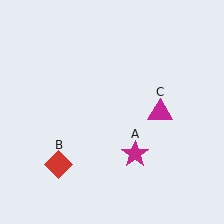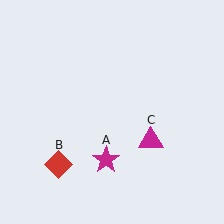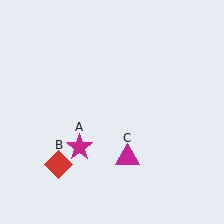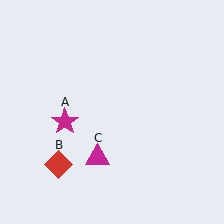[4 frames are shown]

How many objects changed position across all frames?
2 objects changed position: magenta star (object A), magenta triangle (object C).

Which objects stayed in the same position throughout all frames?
Red diamond (object B) remained stationary.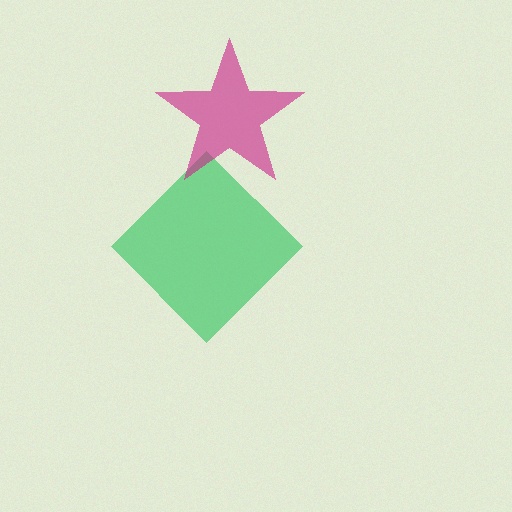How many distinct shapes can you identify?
There are 2 distinct shapes: a green diamond, a magenta star.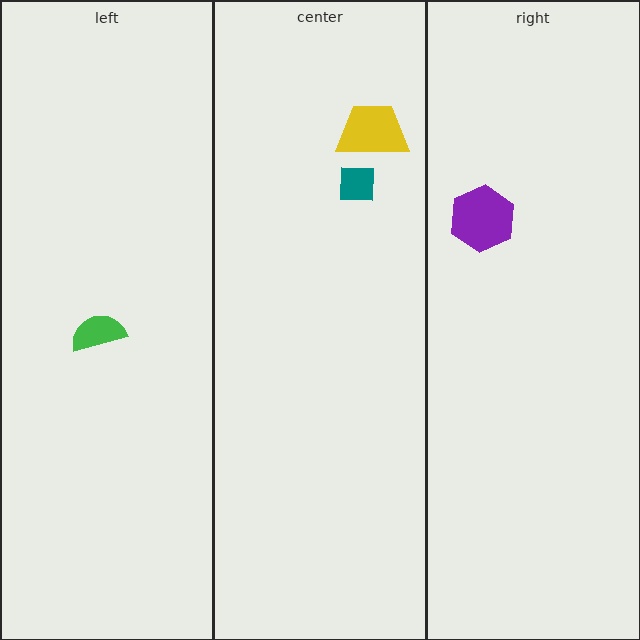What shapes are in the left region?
The green semicircle.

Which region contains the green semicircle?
The left region.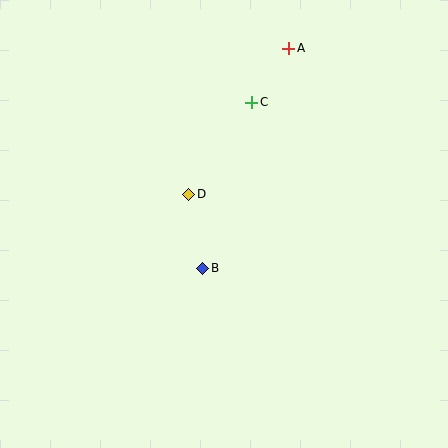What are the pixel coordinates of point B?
Point B is at (203, 268).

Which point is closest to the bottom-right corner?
Point B is closest to the bottom-right corner.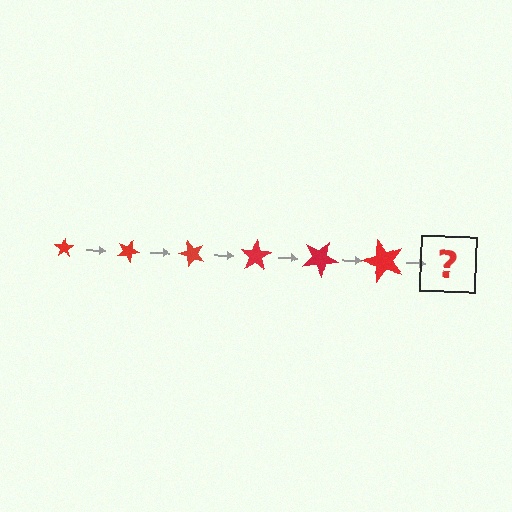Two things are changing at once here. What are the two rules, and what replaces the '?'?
The two rules are that the star grows larger each step and it rotates 25 degrees each step. The '?' should be a star, larger than the previous one and rotated 150 degrees from the start.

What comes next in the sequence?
The next element should be a star, larger than the previous one and rotated 150 degrees from the start.